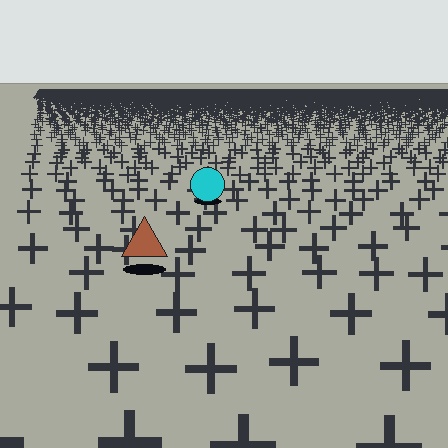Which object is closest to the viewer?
The brown triangle is closest. The texture marks near it are larger and more spread out.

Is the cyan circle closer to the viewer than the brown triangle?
No. The brown triangle is closer — you can tell from the texture gradient: the ground texture is coarser near it.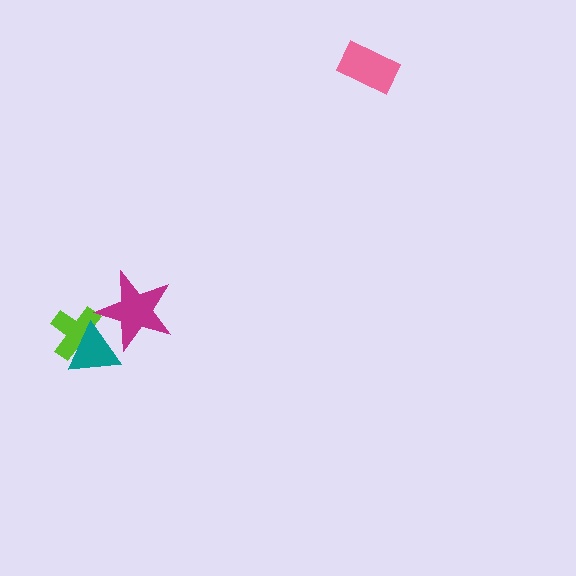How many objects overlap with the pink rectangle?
0 objects overlap with the pink rectangle.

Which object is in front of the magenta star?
The teal triangle is in front of the magenta star.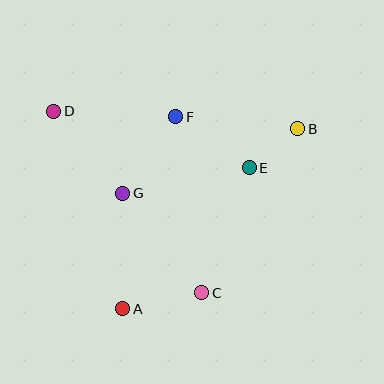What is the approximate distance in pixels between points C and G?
The distance between C and G is approximately 127 pixels.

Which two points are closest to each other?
Points B and E are closest to each other.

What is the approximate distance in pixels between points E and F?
The distance between E and F is approximately 89 pixels.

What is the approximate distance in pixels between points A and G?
The distance between A and G is approximately 116 pixels.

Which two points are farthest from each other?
Points A and B are farthest from each other.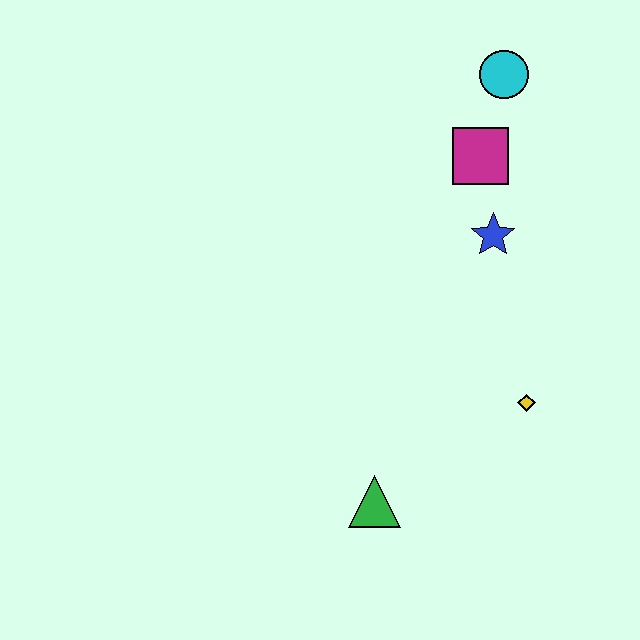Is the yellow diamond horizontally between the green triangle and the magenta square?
No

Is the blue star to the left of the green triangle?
No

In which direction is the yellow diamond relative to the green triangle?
The yellow diamond is to the right of the green triangle.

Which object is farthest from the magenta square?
The green triangle is farthest from the magenta square.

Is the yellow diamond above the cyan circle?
No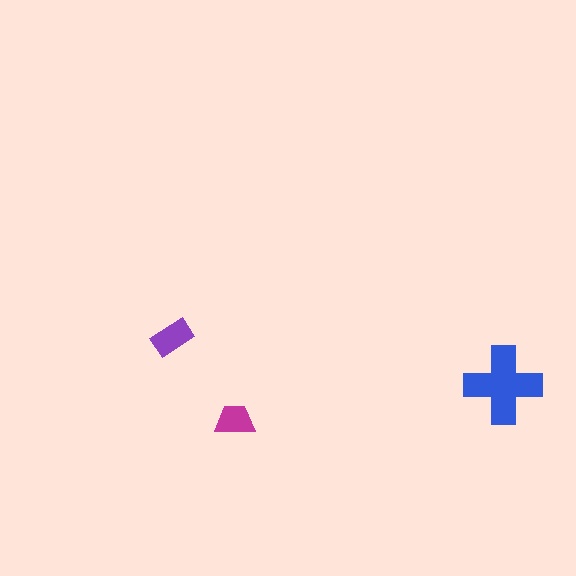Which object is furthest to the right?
The blue cross is rightmost.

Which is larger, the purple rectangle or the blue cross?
The blue cross.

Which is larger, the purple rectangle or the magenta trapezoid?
The purple rectangle.